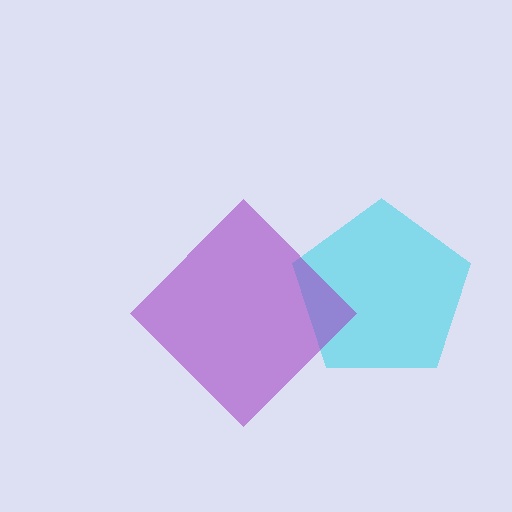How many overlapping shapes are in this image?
There are 2 overlapping shapes in the image.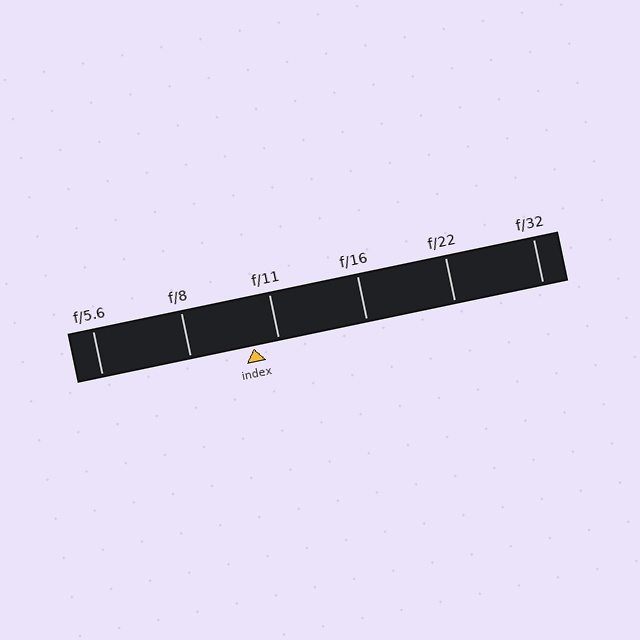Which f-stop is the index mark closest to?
The index mark is closest to f/11.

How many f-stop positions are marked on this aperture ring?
There are 6 f-stop positions marked.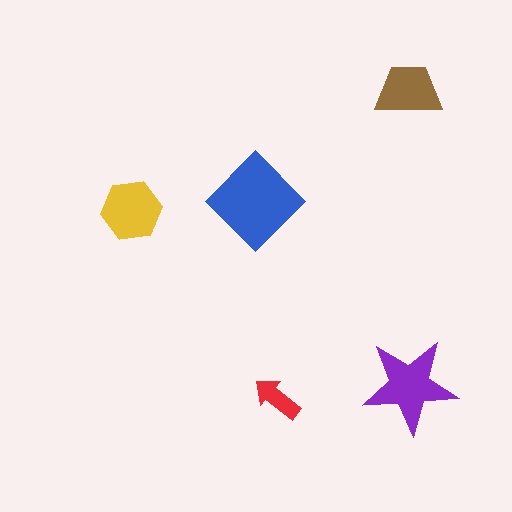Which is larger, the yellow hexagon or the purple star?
The purple star.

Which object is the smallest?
The red arrow.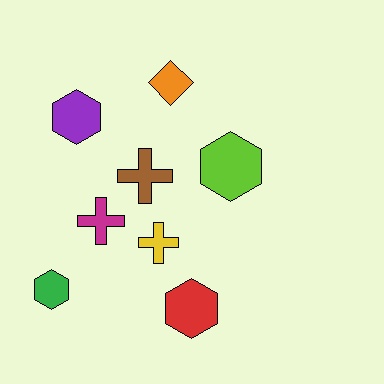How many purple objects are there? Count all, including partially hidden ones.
There is 1 purple object.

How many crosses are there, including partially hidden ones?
There are 3 crosses.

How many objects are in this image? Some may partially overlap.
There are 8 objects.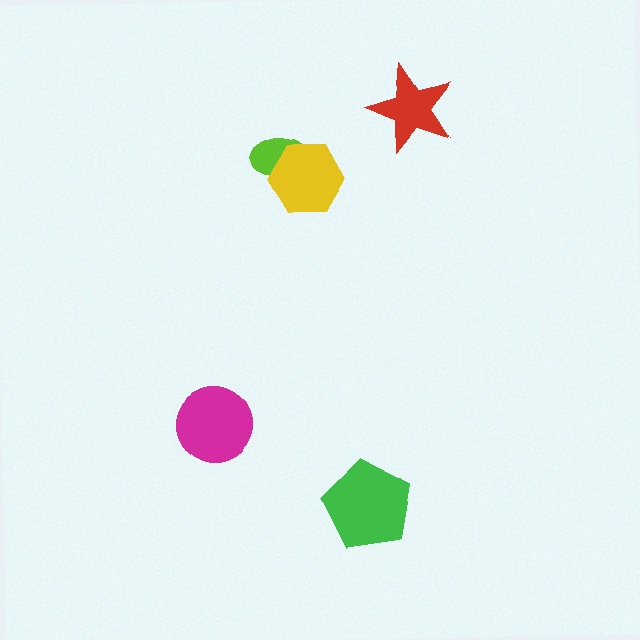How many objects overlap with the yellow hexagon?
1 object overlaps with the yellow hexagon.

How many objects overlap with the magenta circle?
0 objects overlap with the magenta circle.